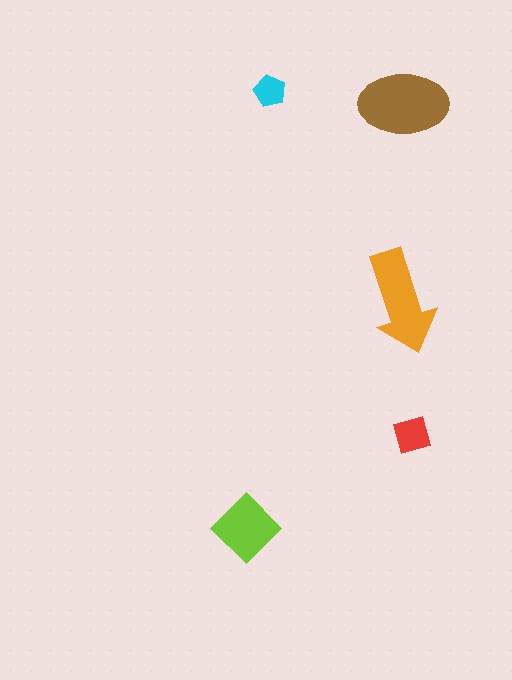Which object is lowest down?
The lime diamond is bottommost.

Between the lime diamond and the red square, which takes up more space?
The lime diamond.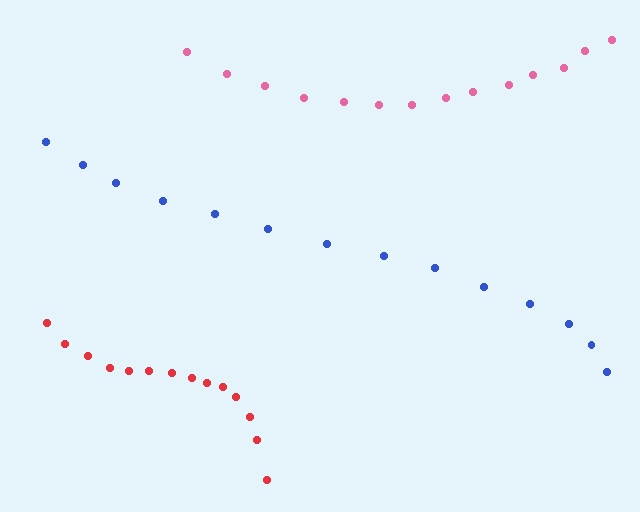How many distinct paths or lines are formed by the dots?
There are 3 distinct paths.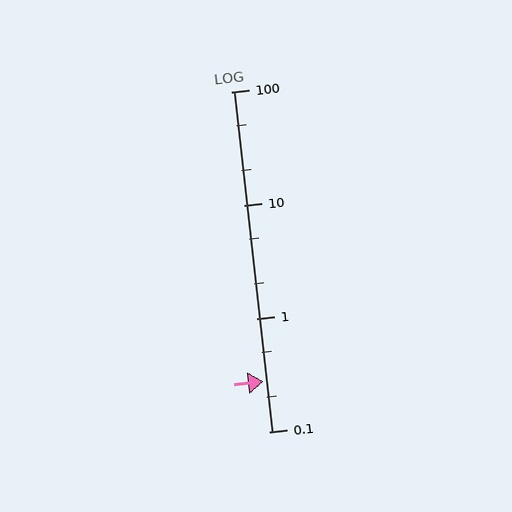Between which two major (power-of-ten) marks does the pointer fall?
The pointer is between 0.1 and 1.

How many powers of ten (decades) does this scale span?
The scale spans 3 decades, from 0.1 to 100.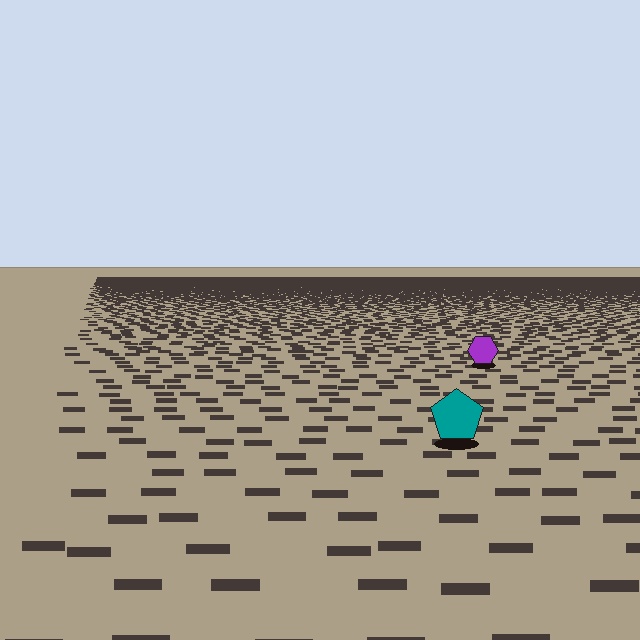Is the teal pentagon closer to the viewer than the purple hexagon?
Yes. The teal pentagon is closer — you can tell from the texture gradient: the ground texture is coarser near it.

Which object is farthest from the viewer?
The purple hexagon is farthest from the viewer. It appears smaller and the ground texture around it is denser.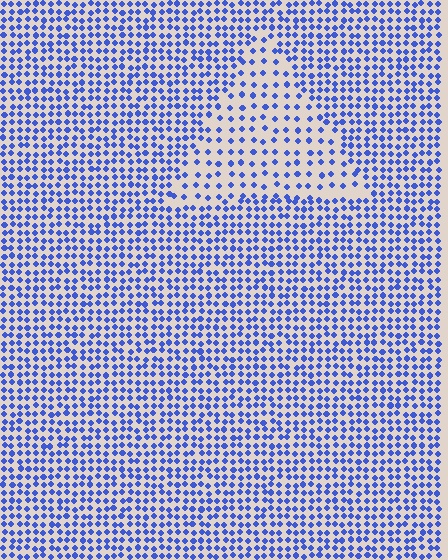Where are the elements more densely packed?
The elements are more densely packed outside the triangle boundary.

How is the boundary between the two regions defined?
The boundary is defined by a change in element density (approximately 2.0x ratio). All elements are the same color, size, and shape.